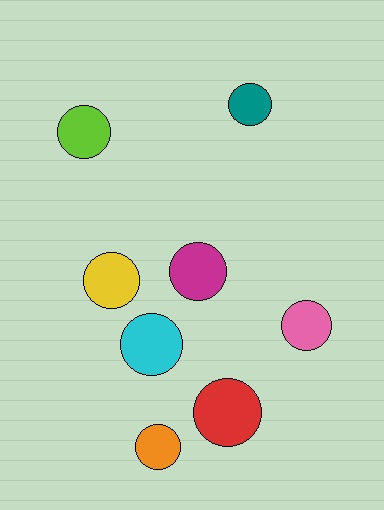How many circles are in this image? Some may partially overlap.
There are 8 circles.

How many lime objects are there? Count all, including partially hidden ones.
There is 1 lime object.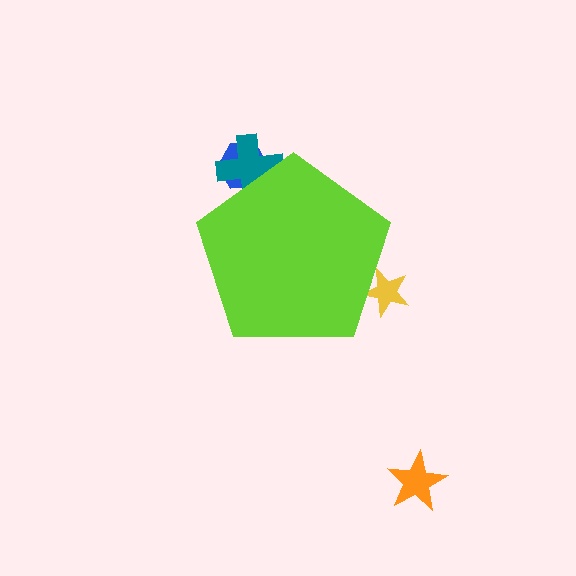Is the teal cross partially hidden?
Yes, the teal cross is partially hidden behind the lime pentagon.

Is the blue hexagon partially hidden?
Yes, the blue hexagon is partially hidden behind the lime pentagon.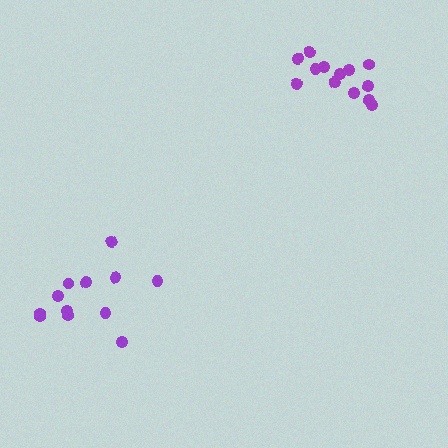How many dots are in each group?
Group 1: 13 dots, Group 2: 12 dots (25 total).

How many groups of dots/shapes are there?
There are 2 groups.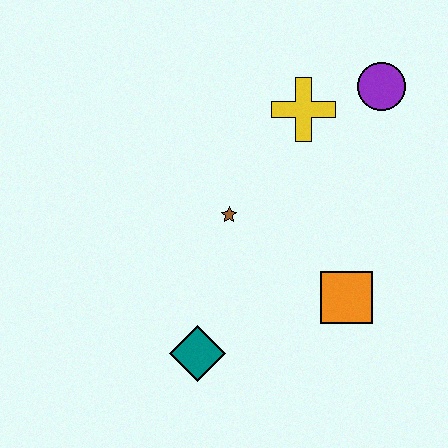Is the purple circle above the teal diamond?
Yes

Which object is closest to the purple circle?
The yellow cross is closest to the purple circle.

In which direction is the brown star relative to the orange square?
The brown star is to the left of the orange square.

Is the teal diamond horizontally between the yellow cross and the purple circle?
No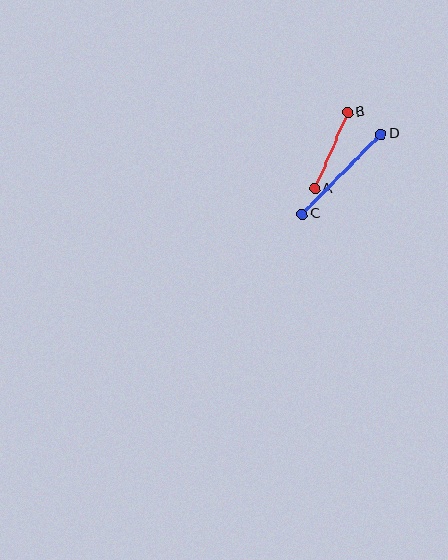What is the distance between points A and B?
The distance is approximately 84 pixels.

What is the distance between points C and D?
The distance is approximately 113 pixels.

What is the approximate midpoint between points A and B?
The midpoint is at approximately (331, 150) pixels.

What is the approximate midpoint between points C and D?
The midpoint is at approximately (342, 174) pixels.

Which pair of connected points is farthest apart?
Points C and D are farthest apart.